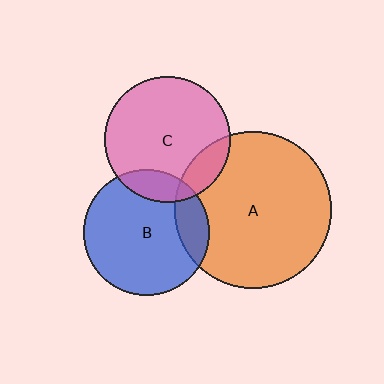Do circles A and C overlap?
Yes.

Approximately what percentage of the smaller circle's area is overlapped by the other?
Approximately 15%.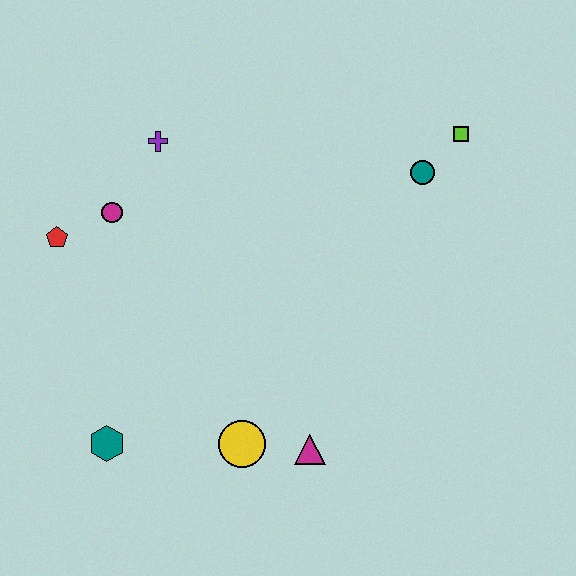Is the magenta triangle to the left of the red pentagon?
No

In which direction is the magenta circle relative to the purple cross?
The magenta circle is below the purple cross.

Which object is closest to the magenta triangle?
The yellow circle is closest to the magenta triangle.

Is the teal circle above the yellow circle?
Yes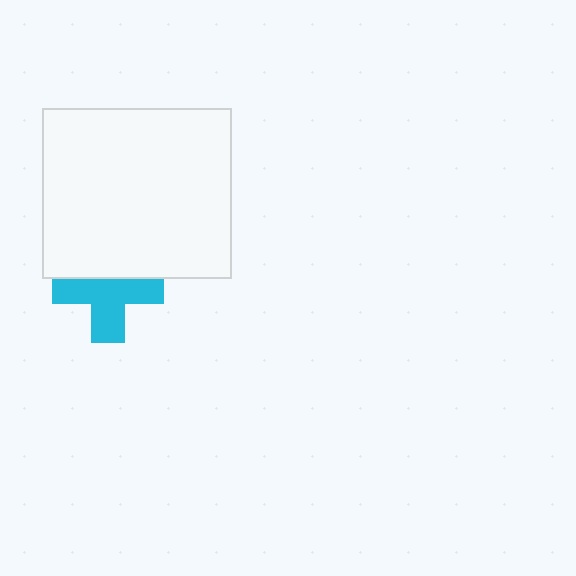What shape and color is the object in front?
The object in front is a white rectangle.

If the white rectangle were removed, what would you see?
You would see the complete cyan cross.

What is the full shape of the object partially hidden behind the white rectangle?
The partially hidden object is a cyan cross.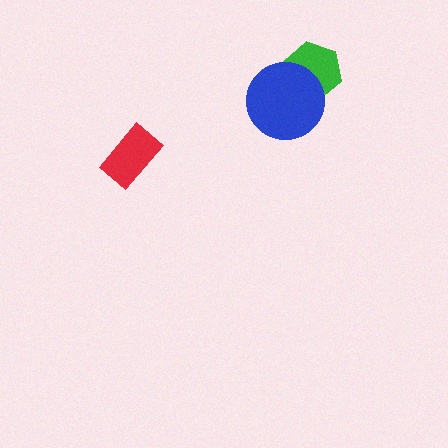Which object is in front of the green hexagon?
The blue circle is in front of the green hexagon.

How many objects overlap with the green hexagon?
1 object overlaps with the green hexagon.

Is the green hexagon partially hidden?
Yes, it is partially covered by another shape.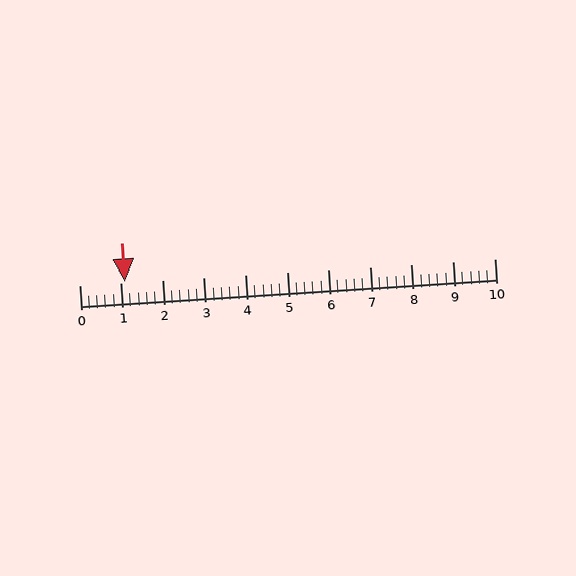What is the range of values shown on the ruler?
The ruler shows values from 0 to 10.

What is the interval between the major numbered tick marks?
The major tick marks are spaced 1 units apart.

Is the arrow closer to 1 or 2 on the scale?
The arrow is closer to 1.